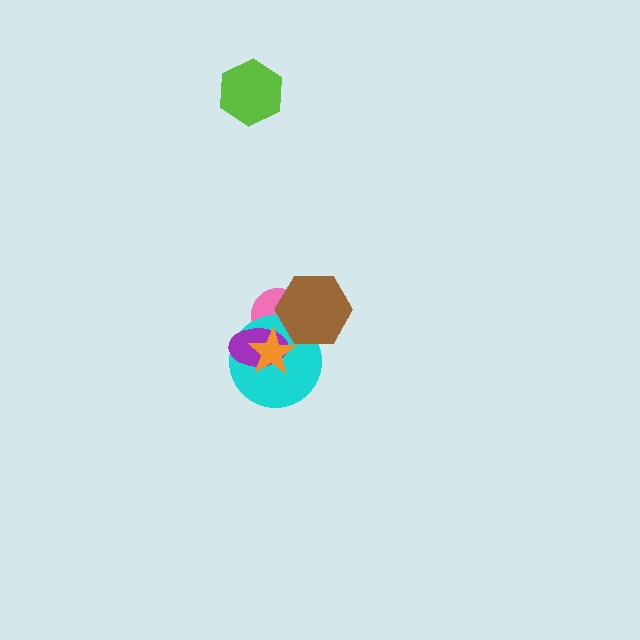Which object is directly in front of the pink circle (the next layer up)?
The cyan circle is directly in front of the pink circle.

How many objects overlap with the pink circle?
4 objects overlap with the pink circle.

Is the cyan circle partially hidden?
Yes, it is partially covered by another shape.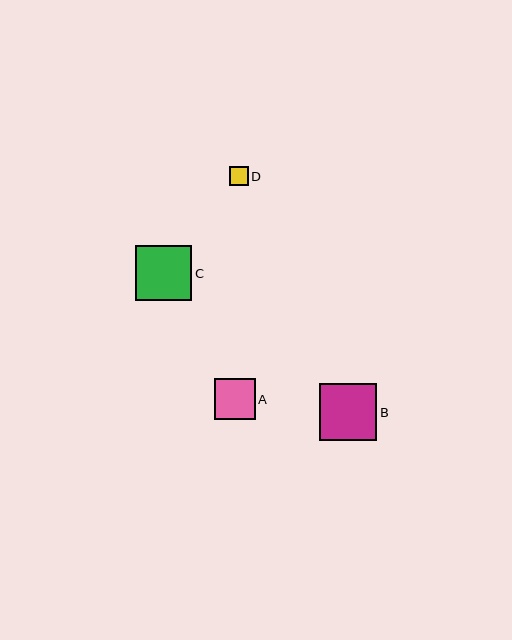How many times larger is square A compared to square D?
Square A is approximately 2.2 times the size of square D.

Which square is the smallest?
Square D is the smallest with a size of approximately 18 pixels.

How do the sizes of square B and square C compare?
Square B and square C are approximately the same size.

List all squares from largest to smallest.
From largest to smallest: B, C, A, D.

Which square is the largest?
Square B is the largest with a size of approximately 57 pixels.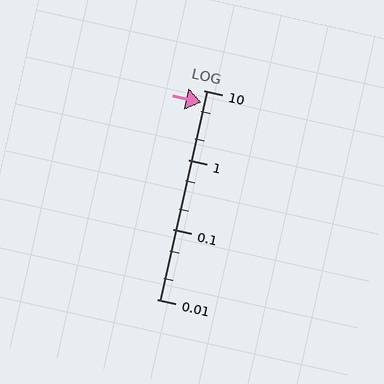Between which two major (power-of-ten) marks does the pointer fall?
The pointer is between 1 and 10.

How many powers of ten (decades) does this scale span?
The scale spans 3 decades, from 0.01 to 10.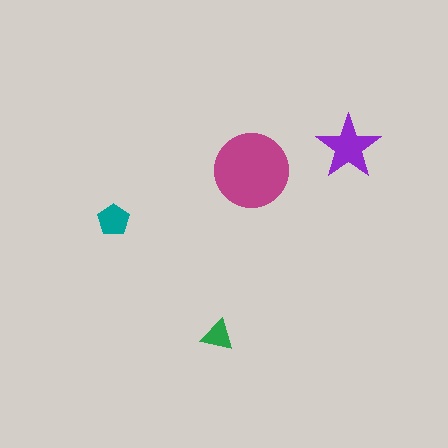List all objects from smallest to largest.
The green triangle, the teal pentagon, the purple star, the magenta circle.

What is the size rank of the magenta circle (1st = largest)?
1st.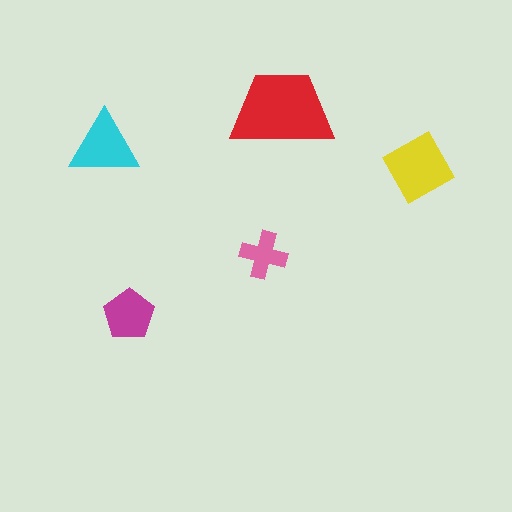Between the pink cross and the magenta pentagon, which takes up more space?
The magenta pentagon.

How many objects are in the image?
There are 5 objects in the image.